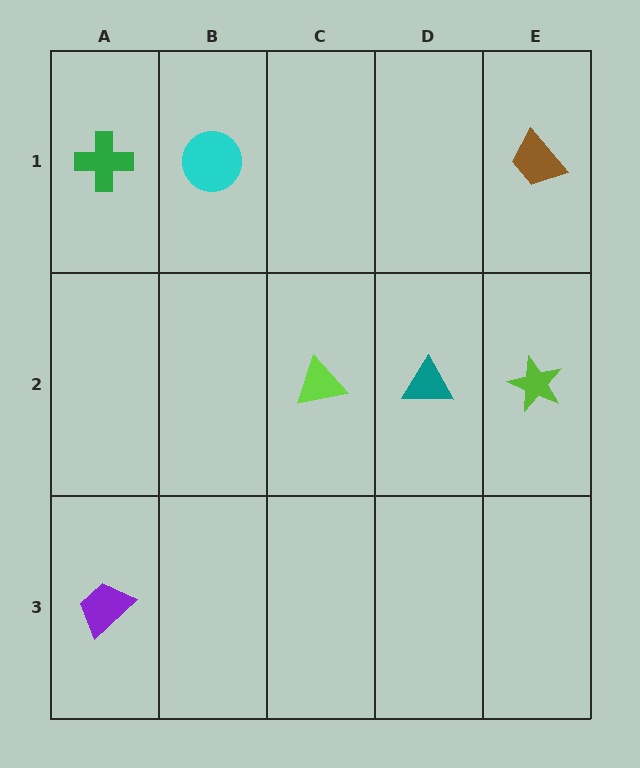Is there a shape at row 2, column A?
No, that cell is empty.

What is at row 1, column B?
A cyan circle.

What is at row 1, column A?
A green cross.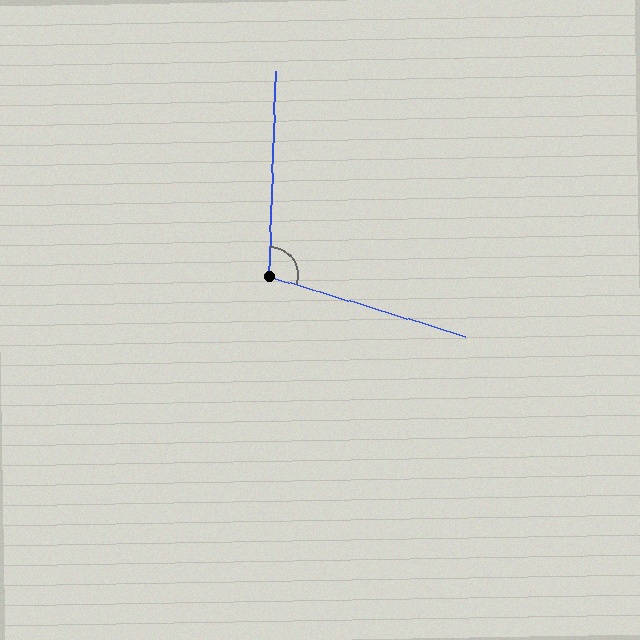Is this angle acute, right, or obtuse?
It is obtuse.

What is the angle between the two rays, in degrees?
Approximately 105 degrees.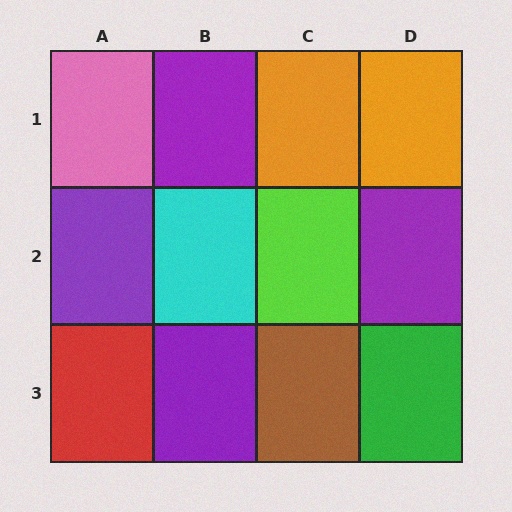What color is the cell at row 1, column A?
Pink.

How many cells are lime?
1 cell is lime.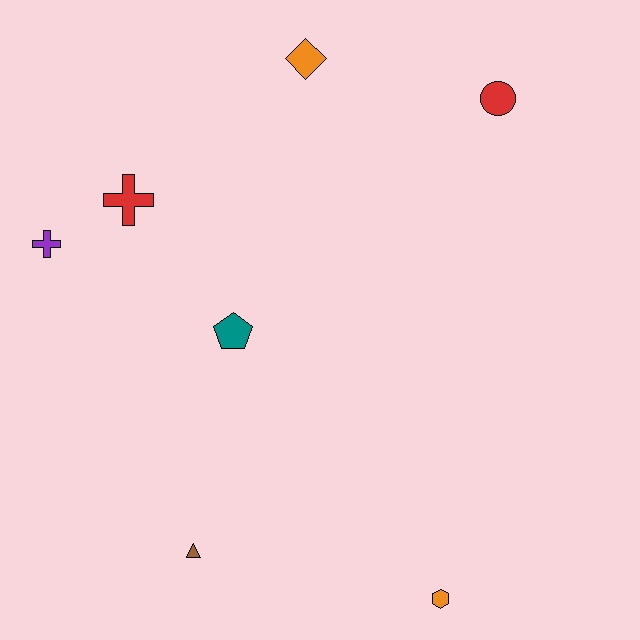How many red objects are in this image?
There are 2 red objects.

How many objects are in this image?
There are 7 objects.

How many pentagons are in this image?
There is 1 pentagon.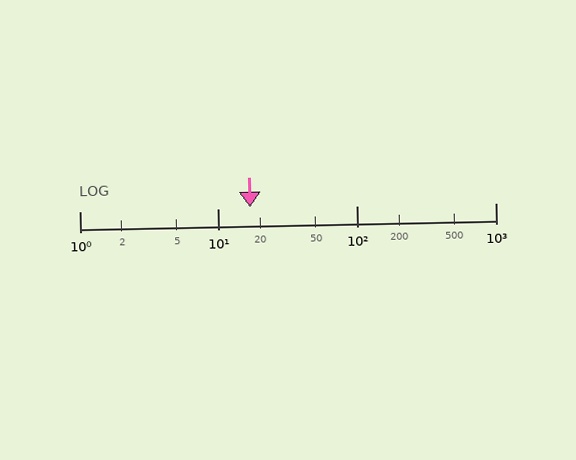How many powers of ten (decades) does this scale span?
The scale spans 3 decades, from 1 to 1000.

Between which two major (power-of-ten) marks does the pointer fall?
The pointer is between 10 and 100.